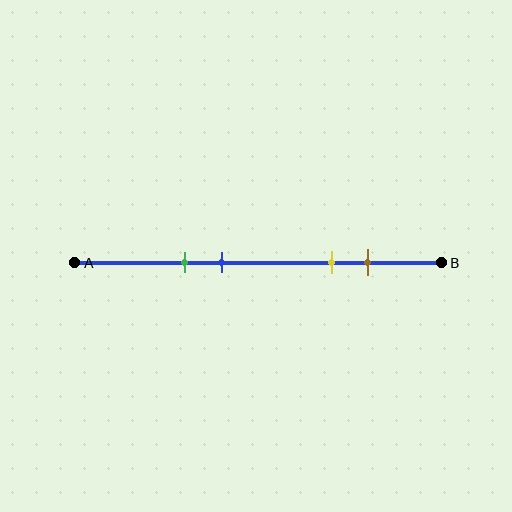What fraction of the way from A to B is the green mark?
The green mark is approximately 30% (0.3) of the way from A to B.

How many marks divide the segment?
There are 4 marks dividing the segment.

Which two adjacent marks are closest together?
The green and blue marks are the closest adjacent pair.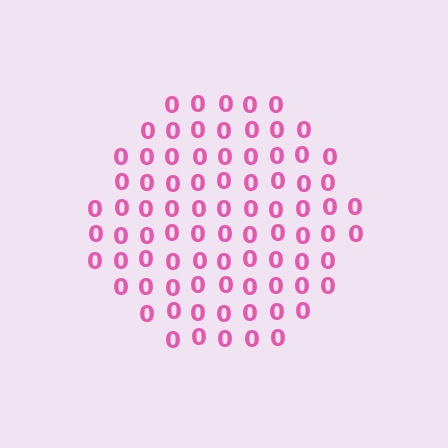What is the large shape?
The large shape is a circle.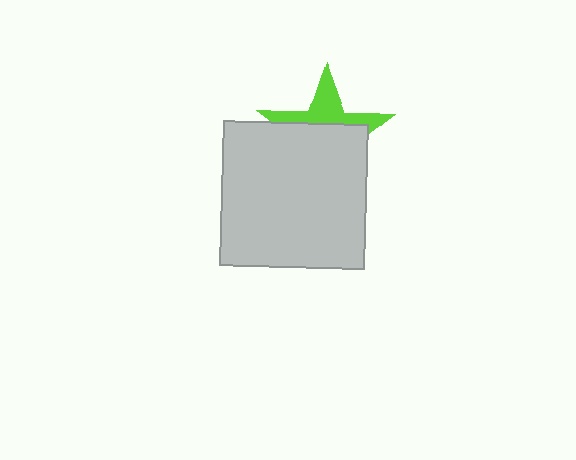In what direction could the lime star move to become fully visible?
The lime star could move up. That would shift it out from behind the light gray square entirely.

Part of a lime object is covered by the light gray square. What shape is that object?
It is a star.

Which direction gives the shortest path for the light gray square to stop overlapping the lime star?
Moving down gives the shortest separation.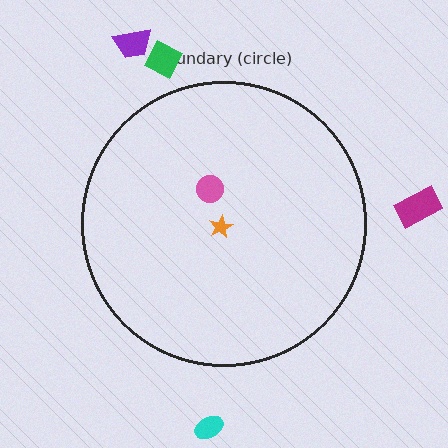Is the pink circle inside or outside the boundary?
Inside.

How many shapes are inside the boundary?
2 inside, 4 outside.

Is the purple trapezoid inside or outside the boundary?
Outside.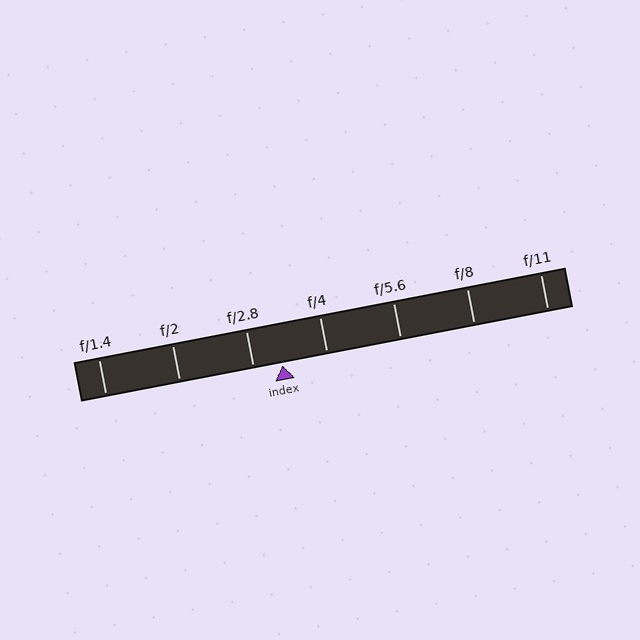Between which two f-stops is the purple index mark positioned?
The index mark is between f/2.8 and f/4.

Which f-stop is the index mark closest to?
The index mark is closest to f/2.8.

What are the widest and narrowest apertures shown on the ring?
The widest aperture shown is f/1.4 and the narrowest is f/11.